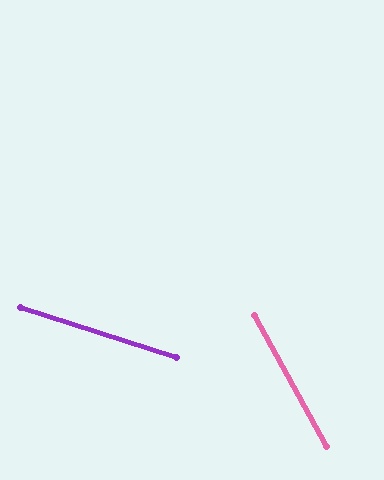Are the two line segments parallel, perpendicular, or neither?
Neither parallel nor perpendicular — they differ by about 44°.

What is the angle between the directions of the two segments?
Approximately 44 degrees.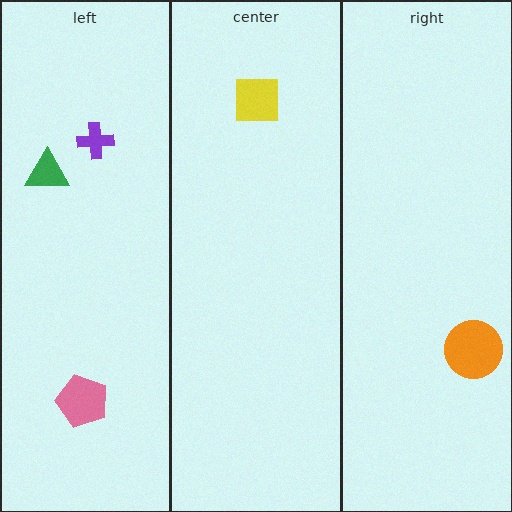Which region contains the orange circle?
The right region.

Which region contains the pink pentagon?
The left region.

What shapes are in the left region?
The green triangle, the pink pentagon, the purple cross.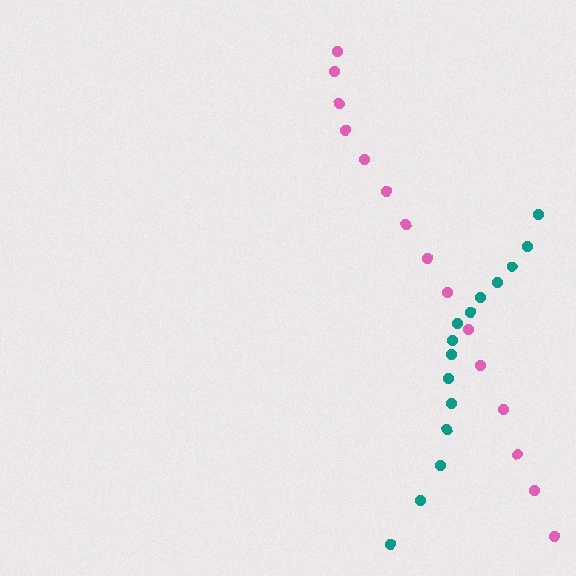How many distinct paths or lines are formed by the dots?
There are 2 distinct paths.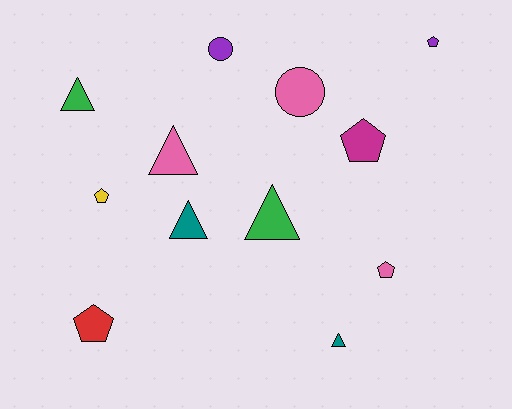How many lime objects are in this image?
There are no lime objects.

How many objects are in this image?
There are 12 objects.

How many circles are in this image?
There are 2 circles.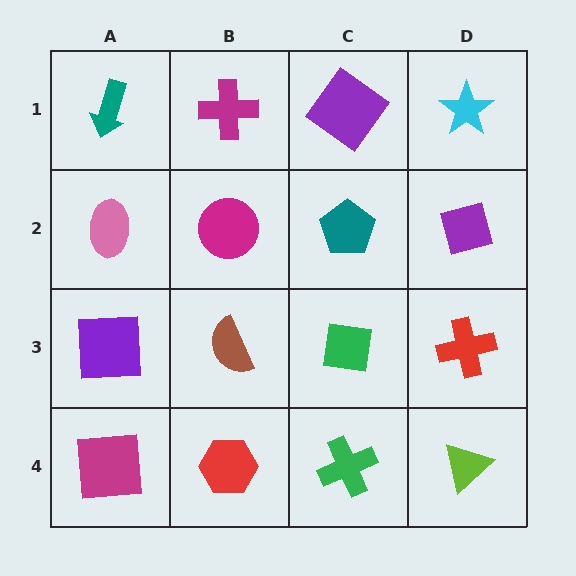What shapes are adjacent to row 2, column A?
A teal arrow (row 1, column A), a purple square (row 3, column A), a magenta circle (row 2, column B).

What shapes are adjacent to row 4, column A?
A purple square (row 3, column A), a red hexagon (row 4, column B).